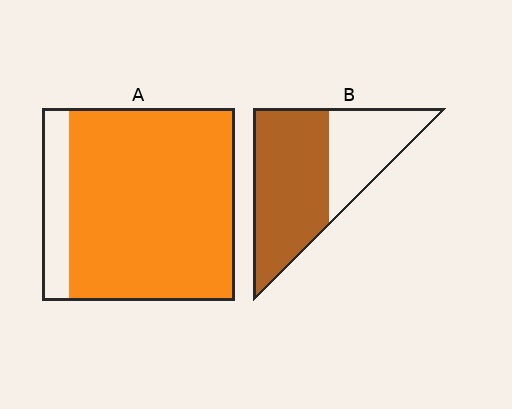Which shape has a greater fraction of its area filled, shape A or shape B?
Shape A.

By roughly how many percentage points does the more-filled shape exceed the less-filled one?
By roughly 25 percentage points (A over B).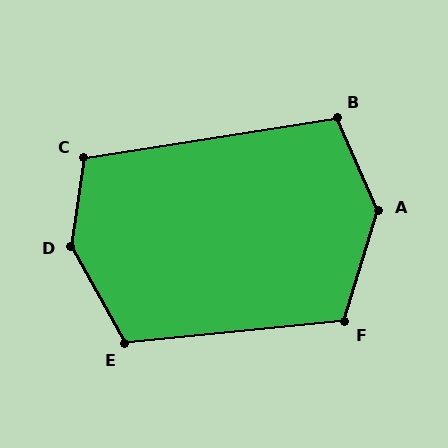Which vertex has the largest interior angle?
D, at approximately 142 degrees.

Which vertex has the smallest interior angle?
B, at approximately 105 degrees.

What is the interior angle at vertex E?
Approximately 114 degrees (obtuse).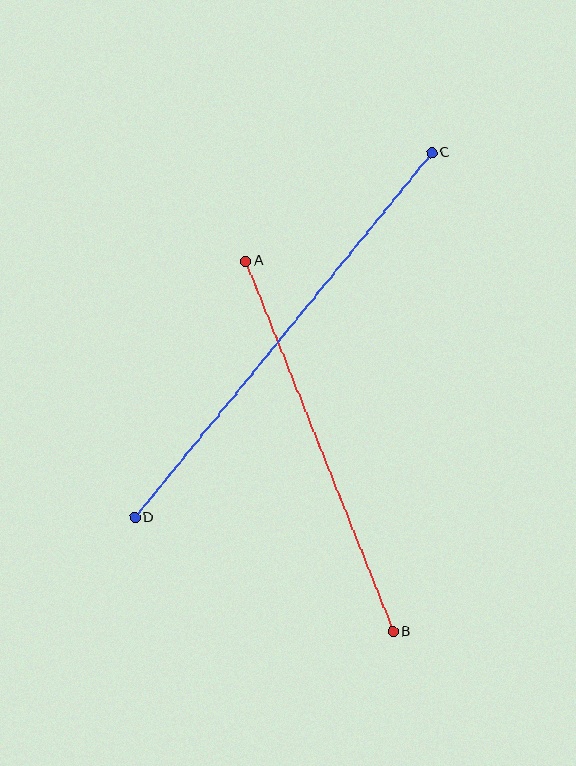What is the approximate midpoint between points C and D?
The midpoint is at approximately (283, 335) pixels.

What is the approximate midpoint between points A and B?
The midpoint is at approximately (319, 447) pixels.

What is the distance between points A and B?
The distance is approximately 399 pixels.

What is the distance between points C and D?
The distance is approximately 470 pixels.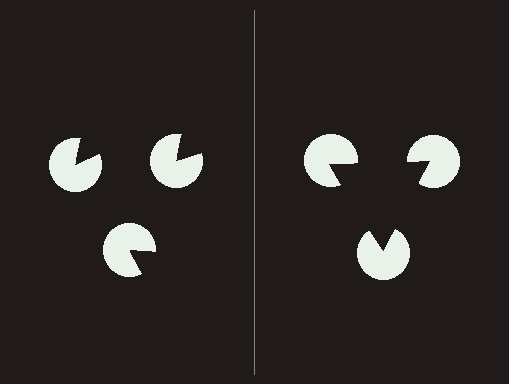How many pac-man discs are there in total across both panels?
6 — 3 on each side.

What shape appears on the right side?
An illusory triangle.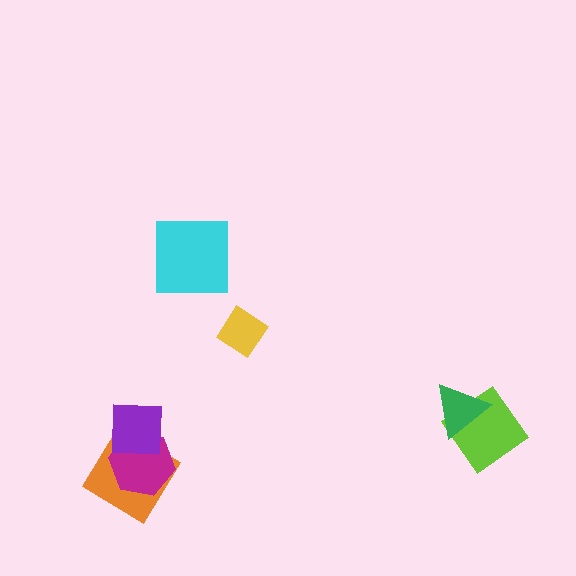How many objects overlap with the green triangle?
1 object overlaps with the green triangle.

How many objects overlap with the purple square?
2 objects overlap with the purple square.